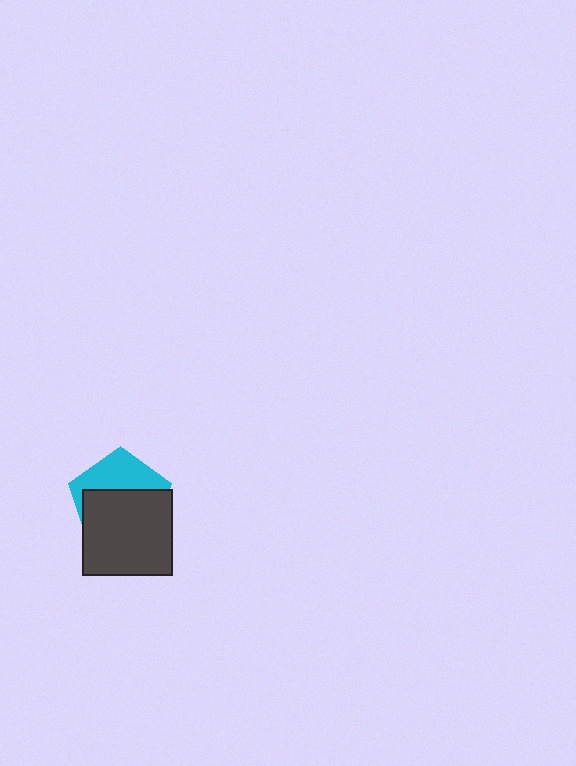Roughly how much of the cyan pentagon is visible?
A small part of it is visible (roughly 40%).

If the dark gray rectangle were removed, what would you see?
You would see the complete cyan pentagon.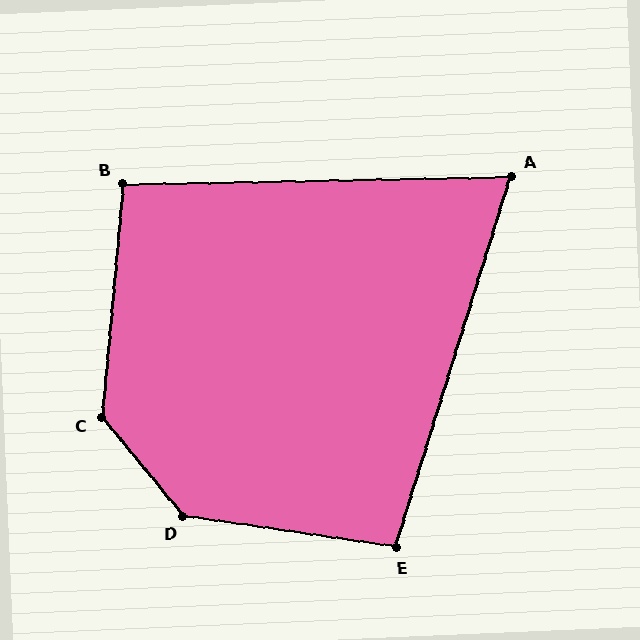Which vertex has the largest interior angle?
D, at approximately 138 degrees.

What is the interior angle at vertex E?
Approximately 99 degrees (obtuse).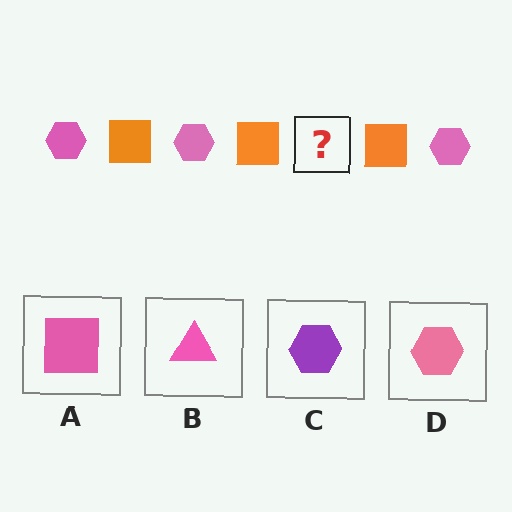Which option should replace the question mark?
Option D.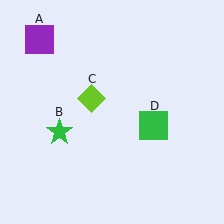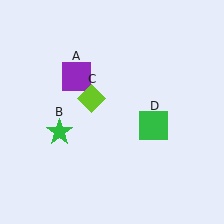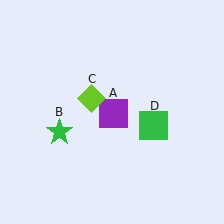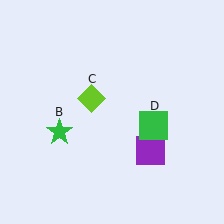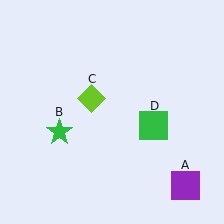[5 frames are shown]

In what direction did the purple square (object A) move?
The purple square (object A) moved down and to the right.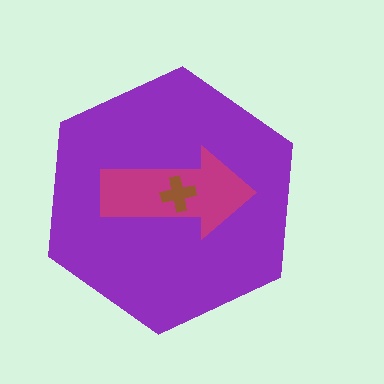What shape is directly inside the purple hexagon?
The magenta arrow.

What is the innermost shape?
The brown cross.